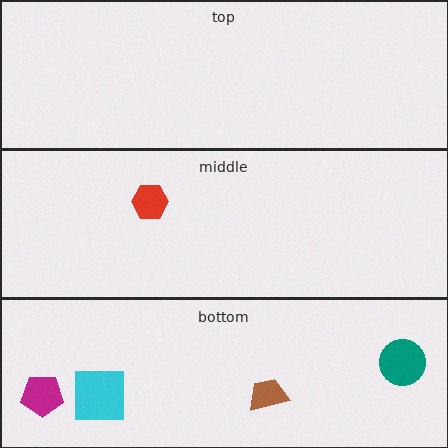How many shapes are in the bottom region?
4.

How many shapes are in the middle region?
1.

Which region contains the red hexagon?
The middle region.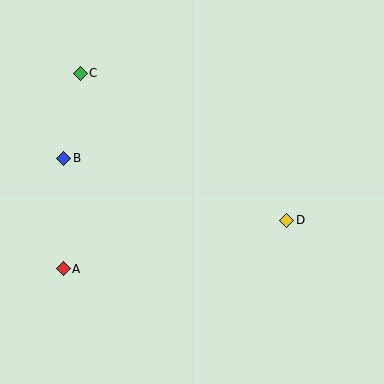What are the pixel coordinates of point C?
Point C is at (80, 73).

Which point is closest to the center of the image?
Point D at (287, 220) is closest to the center.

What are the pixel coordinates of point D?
Point D is at (287, 220).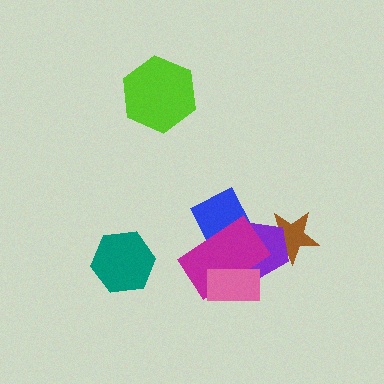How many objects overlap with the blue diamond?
2 objects overlap with the blue diamond.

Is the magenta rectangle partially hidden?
Yes, it is partially covered by another shape.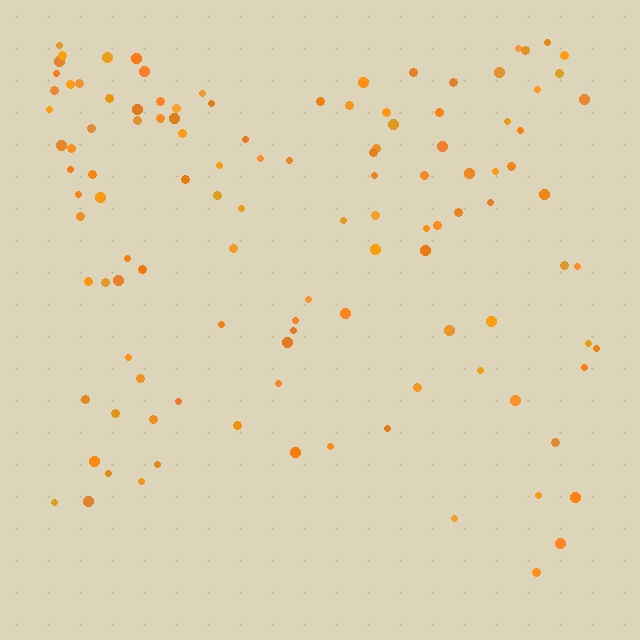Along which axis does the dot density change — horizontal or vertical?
Vertical.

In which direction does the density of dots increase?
From bottom to top, with the top side densest.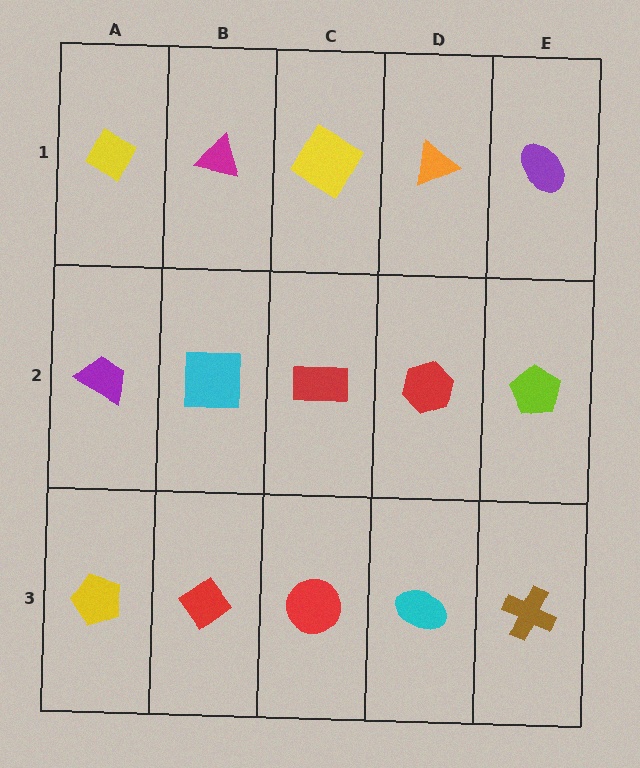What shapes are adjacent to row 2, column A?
A yellow diamond (row 1, column A), a yellow pentagon (row 3, column A), a cyan square (row 2, column B).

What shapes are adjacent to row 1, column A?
A purple trapezoid (row 2, column A), a magenta triangle (row 1, column B).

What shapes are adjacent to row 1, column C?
A red rectangle (row 2, column C), a magenta triangle (row 1, column B), an orange triangle (row 1, column D).